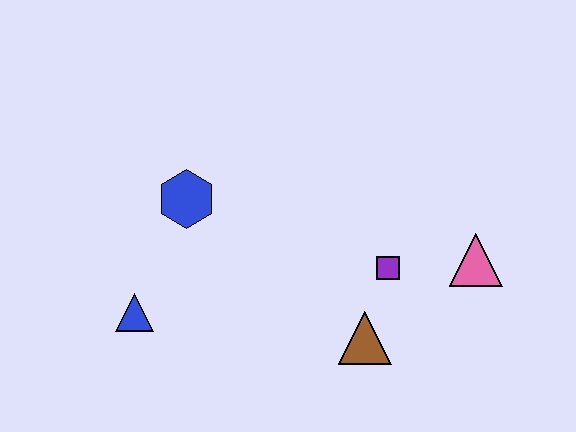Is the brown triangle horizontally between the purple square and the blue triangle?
Yes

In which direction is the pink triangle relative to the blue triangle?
The pink triangle is to the right of the blue triangle.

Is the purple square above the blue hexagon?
No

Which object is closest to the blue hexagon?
The blue triangle is closest to the blue hexagon.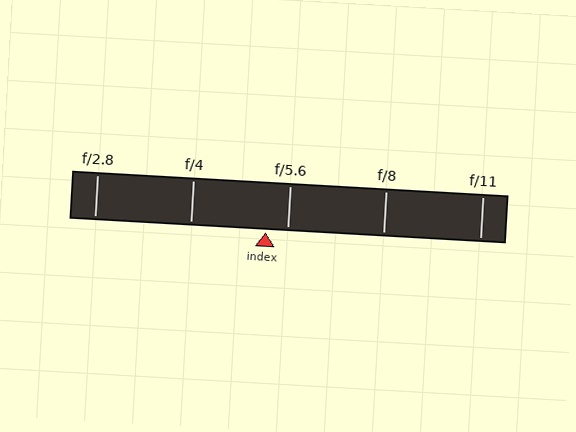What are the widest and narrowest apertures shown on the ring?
The widest aperture shown is f/2.8 and the narrowest is f/11.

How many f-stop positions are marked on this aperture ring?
There are 5 f-stop positions marked.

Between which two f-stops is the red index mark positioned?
The index mark is between f/4 and f/5.6.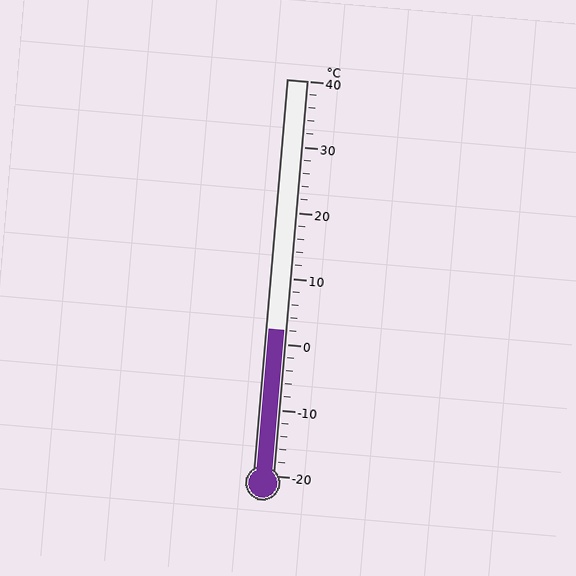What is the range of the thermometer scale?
The thermometer scale ranges from -20°C to 40°C.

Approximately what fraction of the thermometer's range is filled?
The thermometer is filled to approximately 35% of its range.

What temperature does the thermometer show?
The thermometer shows approximately 2°C.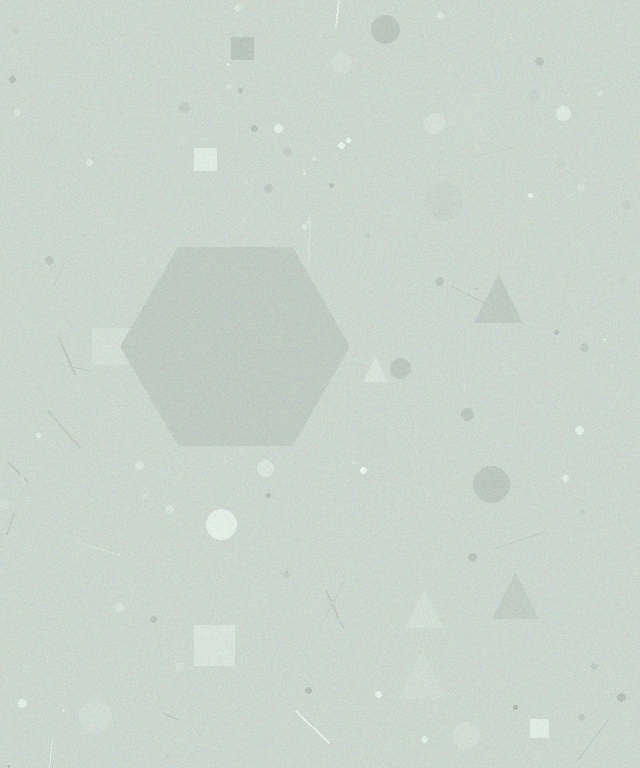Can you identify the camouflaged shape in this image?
The camouflaged shape is a hexagon.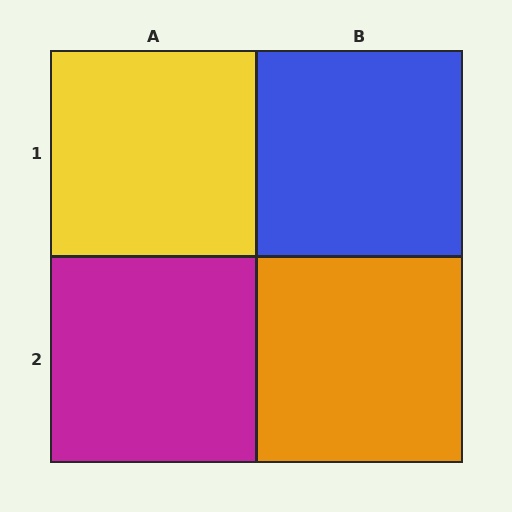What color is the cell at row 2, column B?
Orange.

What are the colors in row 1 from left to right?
Yellow, blue.